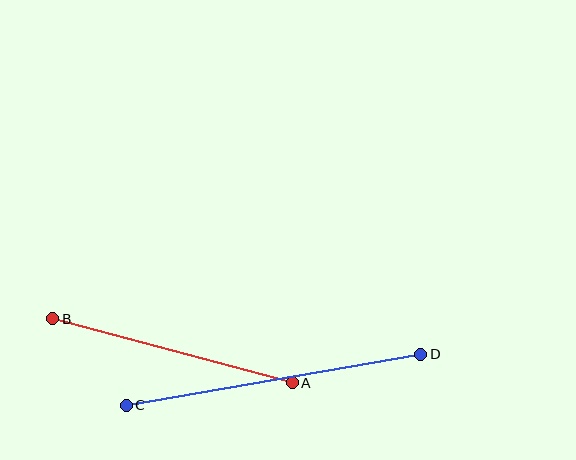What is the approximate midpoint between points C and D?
The midpoint is at approximately (273, 380) pixels.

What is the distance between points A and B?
The distance is approximately 248 pixels.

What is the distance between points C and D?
The distance is approximately 299 pixels.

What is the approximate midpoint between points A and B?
The midpoint is at approximately (172, 351) pixels.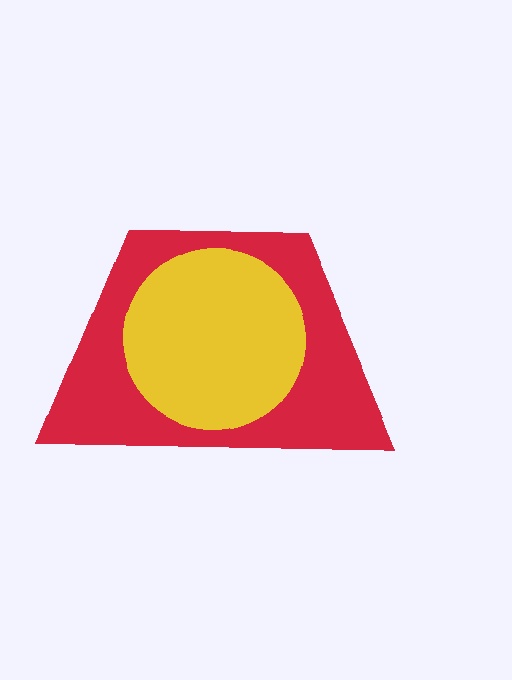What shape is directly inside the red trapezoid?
The yellow circle.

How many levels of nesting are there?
2.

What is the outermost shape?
The red trapezoid.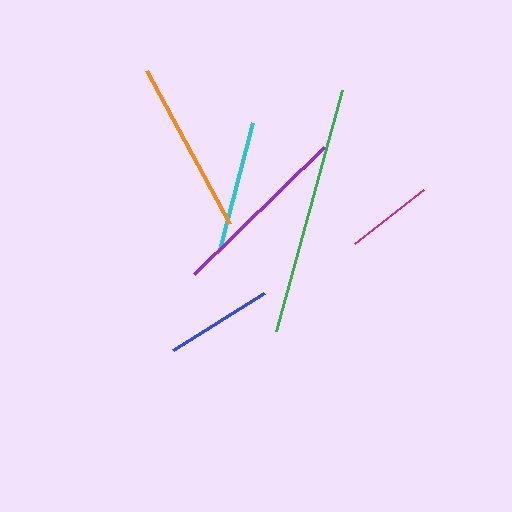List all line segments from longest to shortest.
From longest to shortest: green, purple, orange, cyan, blue, magenta.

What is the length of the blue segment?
The blue segment is approximately 108 pixels long.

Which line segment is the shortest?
The magenta line is the shortest at approximately 87 pixels.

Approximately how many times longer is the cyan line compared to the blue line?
The cyan line is approximately 1.2 times the length of the blue line.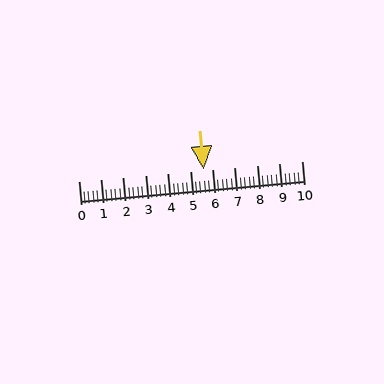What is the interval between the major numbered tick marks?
The major tick marks are spaced 1 units apart.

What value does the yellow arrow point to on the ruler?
The yellow arrow points to approximately 5.6.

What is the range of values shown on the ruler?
The ruler shows values from 0 to 10.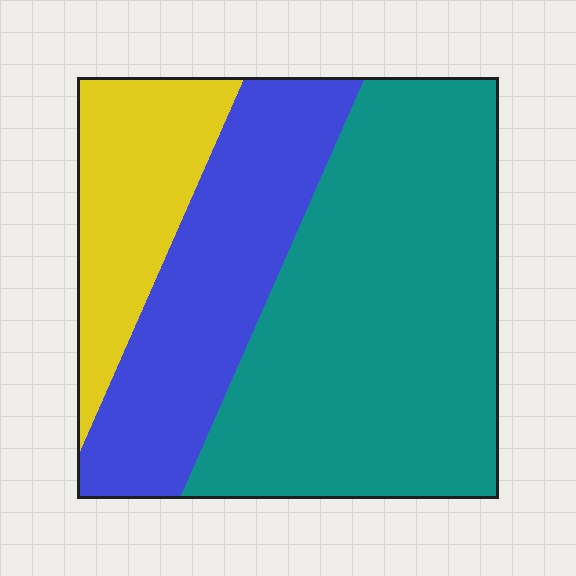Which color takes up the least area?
Yellow, at roughly 20%.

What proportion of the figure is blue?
Blue covers about 30% of the figure.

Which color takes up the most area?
Teal, at roughly 55%.